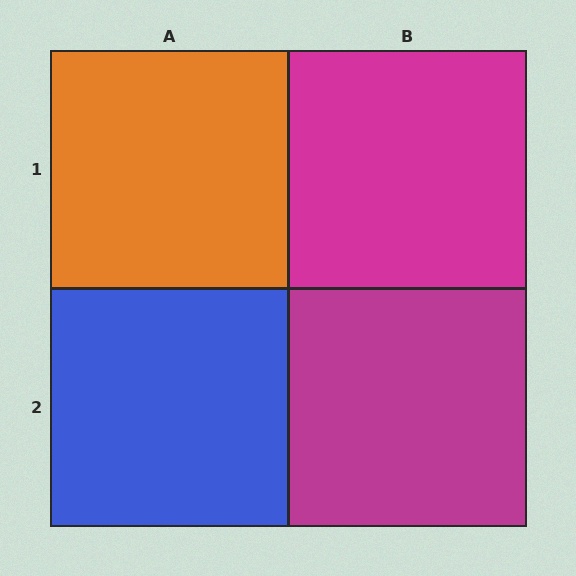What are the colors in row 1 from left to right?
Orange, magenta.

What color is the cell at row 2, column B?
Magenta.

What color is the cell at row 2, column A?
Blue.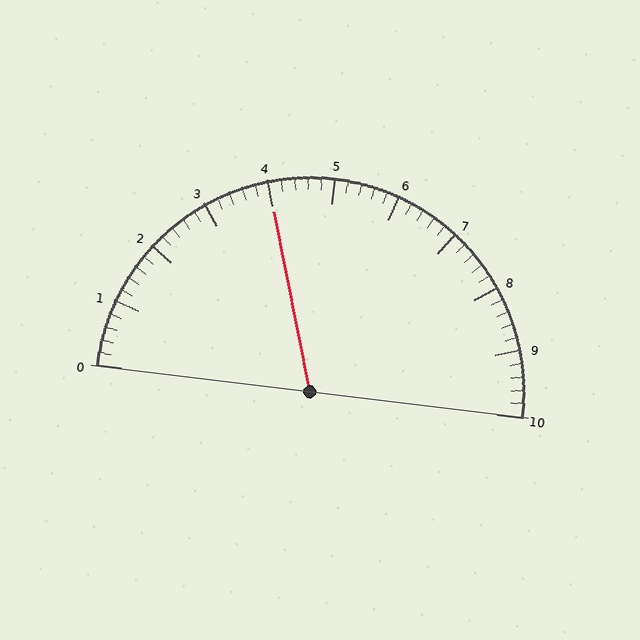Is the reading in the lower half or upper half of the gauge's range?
The reading is in the lower half of the range (0 to 10).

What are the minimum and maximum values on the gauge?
The gauge ranges from 0 to 10.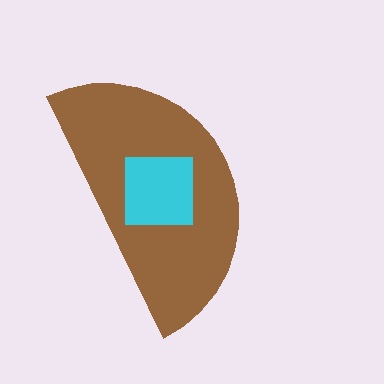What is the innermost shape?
The cyan square.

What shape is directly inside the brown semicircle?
The cyan square.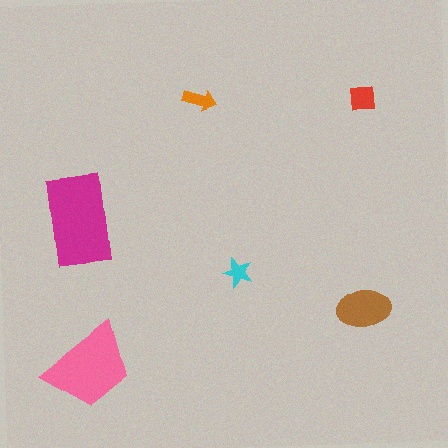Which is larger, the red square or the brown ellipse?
The brown ellipse.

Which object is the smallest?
The cyan star.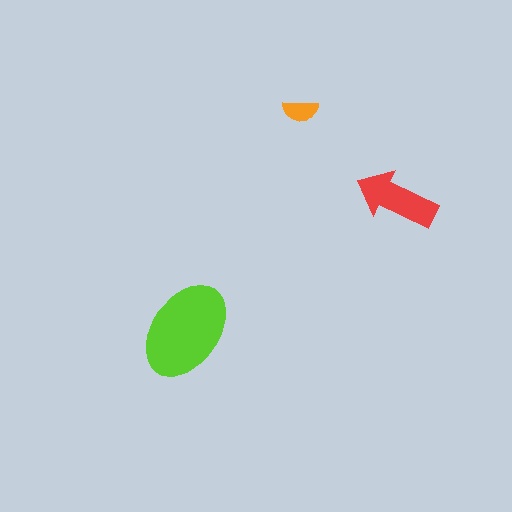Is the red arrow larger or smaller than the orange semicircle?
Larger.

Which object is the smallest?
The orange semicircle.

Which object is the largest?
The lime ellipse.